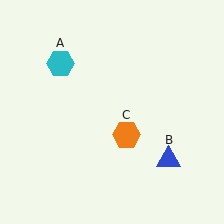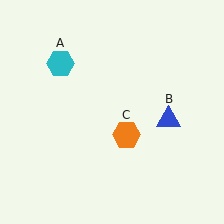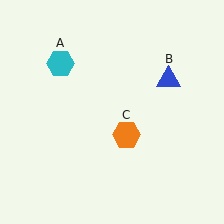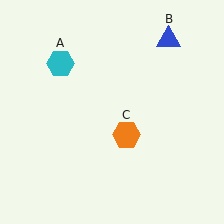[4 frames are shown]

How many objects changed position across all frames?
1 object changed position: blue triangle (object B).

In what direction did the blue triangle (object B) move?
The blue triangle (object B) moved up.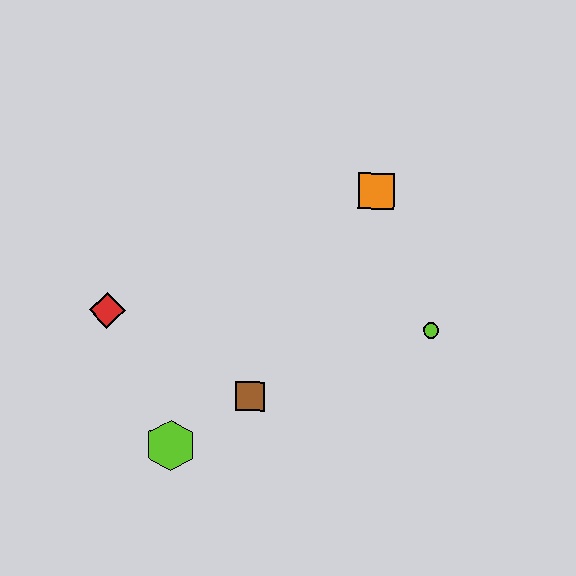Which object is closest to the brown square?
The lime hexagon is closest to the brown square.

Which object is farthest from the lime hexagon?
The orange square is farthest from the lime hexagon.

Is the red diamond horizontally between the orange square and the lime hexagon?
No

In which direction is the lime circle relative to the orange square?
The lime circle is below the orange square.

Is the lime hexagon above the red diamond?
No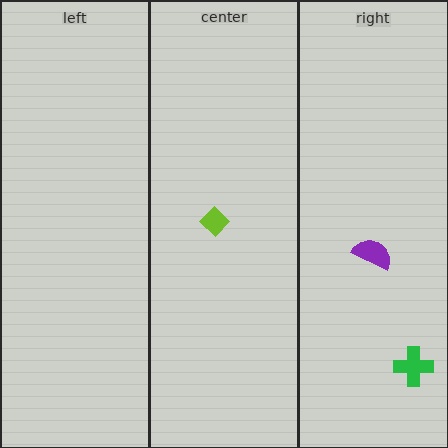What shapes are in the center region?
The lime diamond.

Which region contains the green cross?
The right region.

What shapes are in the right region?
The green cross, the purple semicircle.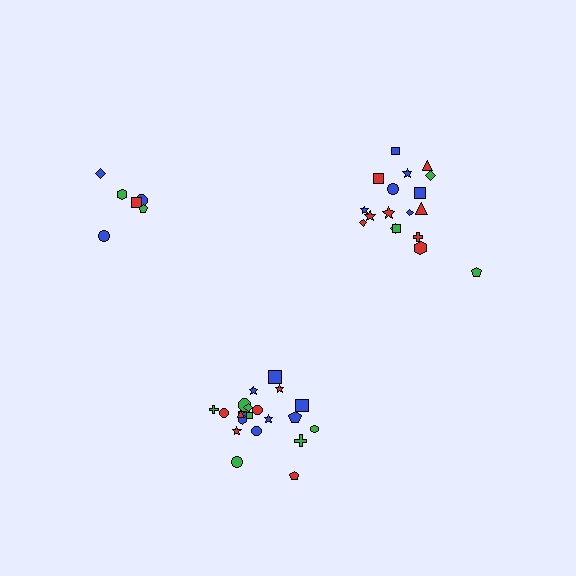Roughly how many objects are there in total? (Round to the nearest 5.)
Roughly 45 objects in total.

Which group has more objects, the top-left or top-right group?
The top-right group.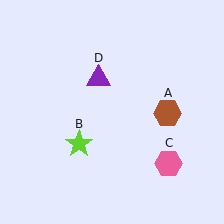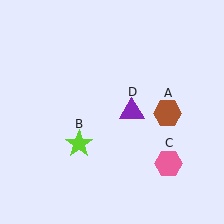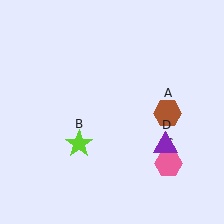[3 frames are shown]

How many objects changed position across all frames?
1 object changed position: purple triangle (object D).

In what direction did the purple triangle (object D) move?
The purple triangle (object D) moved down and to the right.